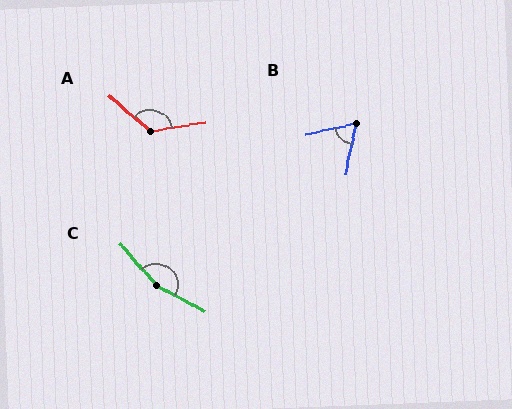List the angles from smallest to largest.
B (66°), A (130°), C (159°).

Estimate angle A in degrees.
Approximately 130 degrees.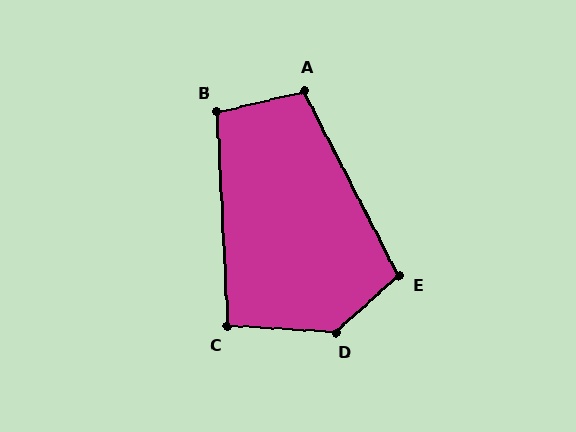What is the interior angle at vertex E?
Approximately 105 degrees (obtuse).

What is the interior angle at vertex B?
Approximately 101 degrees (obtuse).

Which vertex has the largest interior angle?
D, at approximately 135 degrees.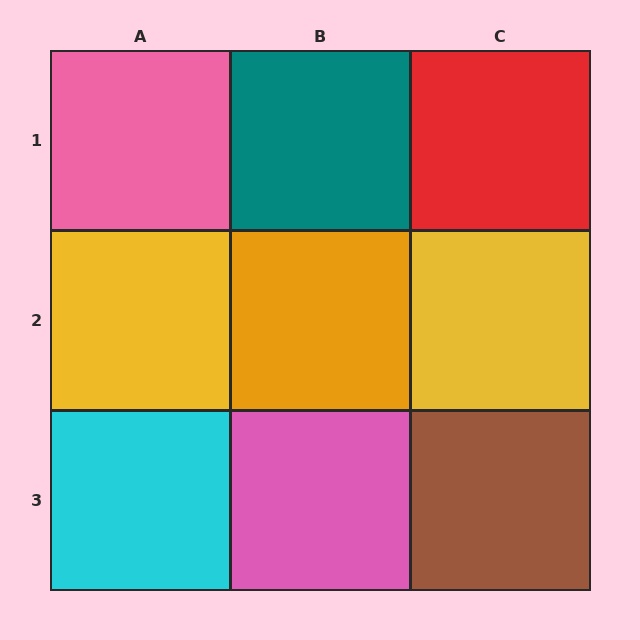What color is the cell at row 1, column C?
Red.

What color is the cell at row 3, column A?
Cyan.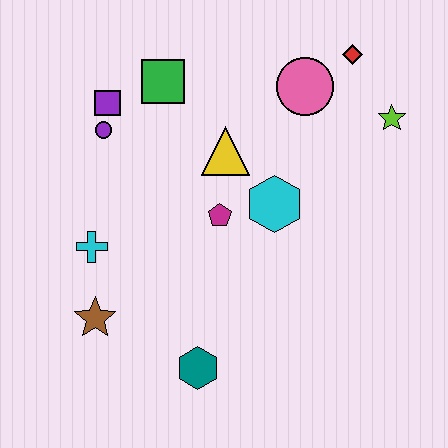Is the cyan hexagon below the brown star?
No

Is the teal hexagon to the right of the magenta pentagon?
No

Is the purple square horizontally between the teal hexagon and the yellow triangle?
No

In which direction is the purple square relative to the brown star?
The purple square is above the brown star.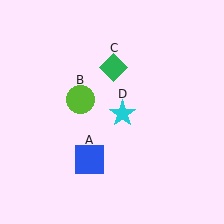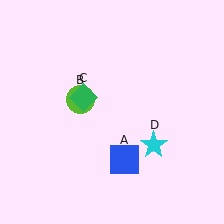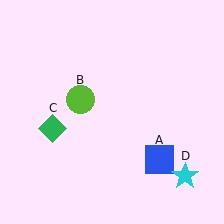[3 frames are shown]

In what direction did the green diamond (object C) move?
The green diamond (object C) moved down and to the left.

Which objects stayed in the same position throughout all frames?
Lime circle (object B) remained stationary.